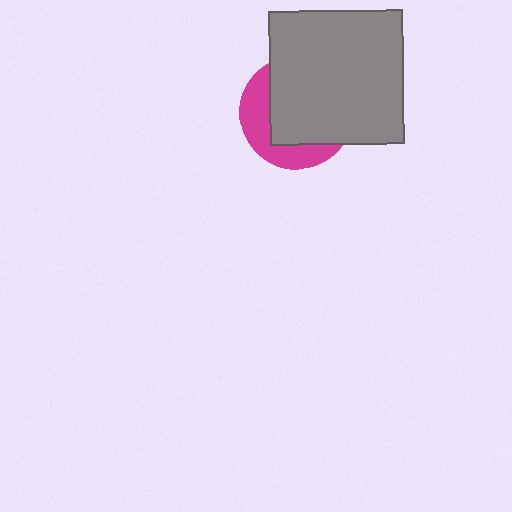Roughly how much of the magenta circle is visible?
A small part of it is visible (roughly 35%).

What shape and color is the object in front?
The object in front is a gray square.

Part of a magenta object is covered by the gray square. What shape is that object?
It is a circle.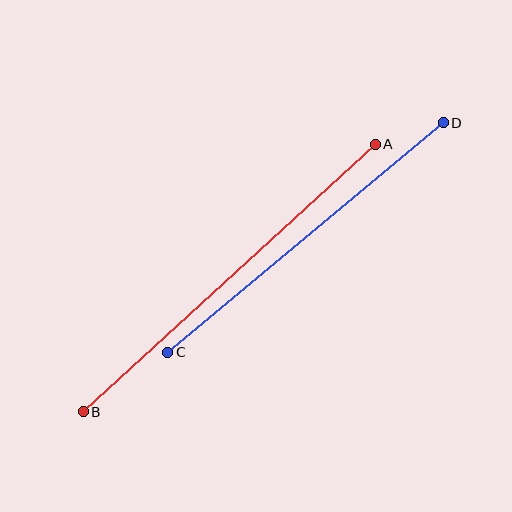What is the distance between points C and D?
The distance is approximately 359 pixels.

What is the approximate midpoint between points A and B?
The midpoint is at approximately (229, 278) pixels.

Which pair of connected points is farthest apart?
Points A and B are farthest apart.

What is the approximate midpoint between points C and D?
The midpoint is at approximately (306, 237) pixels.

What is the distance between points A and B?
The distance is approximately 396 pixels.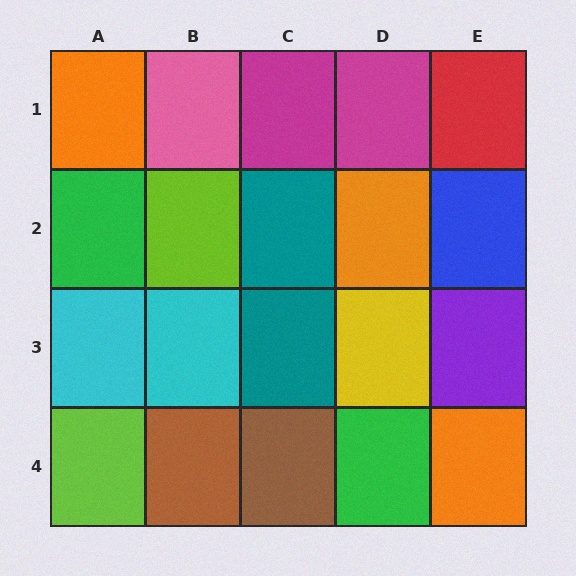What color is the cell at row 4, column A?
Lime.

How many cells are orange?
3 cells are orange.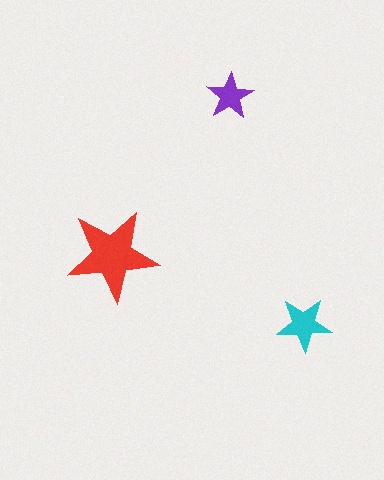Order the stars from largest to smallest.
the red one, the cyan one, the purple one.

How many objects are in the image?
There are 3 objects in the image.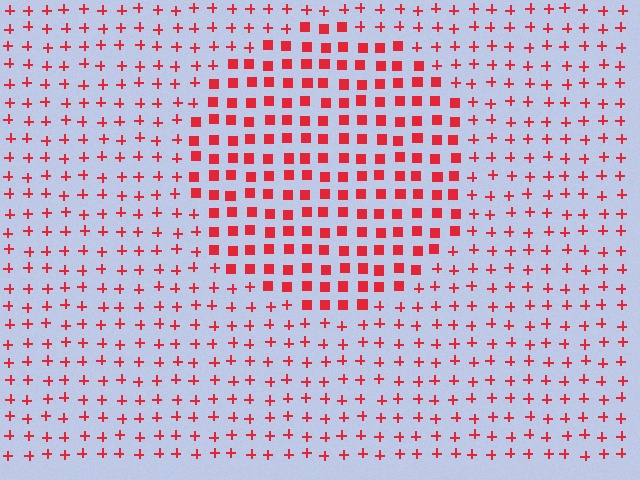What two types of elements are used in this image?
The image uses squares inside the circle region and plus signs outside it.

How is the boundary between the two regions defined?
The boundary is defined by a change in element shape: squares inside vs. plus signs outside. All elements share the same color and spacing.